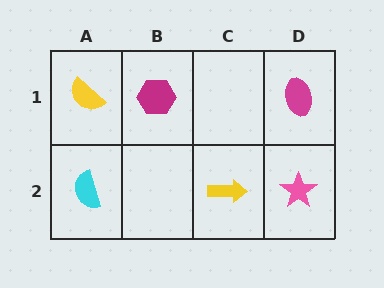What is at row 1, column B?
A magenta hexagon.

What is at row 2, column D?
A pink star.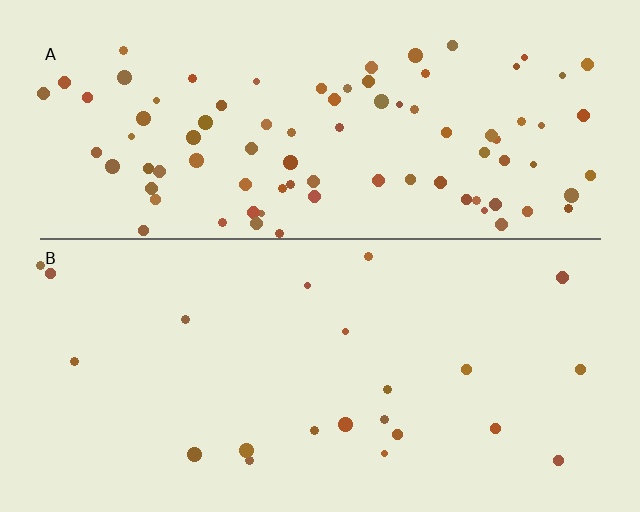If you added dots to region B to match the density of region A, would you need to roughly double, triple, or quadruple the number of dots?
Approximately quadruple.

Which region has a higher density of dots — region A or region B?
A (the top).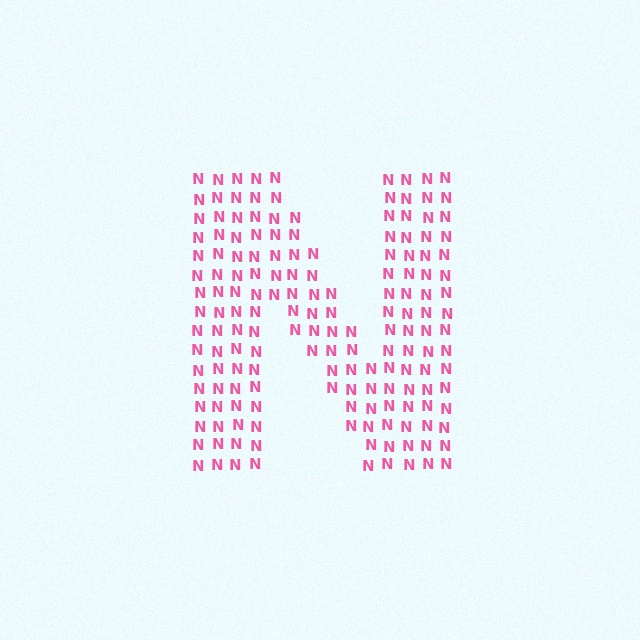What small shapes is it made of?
It is made of small letter N's.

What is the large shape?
The large shape is the letter N.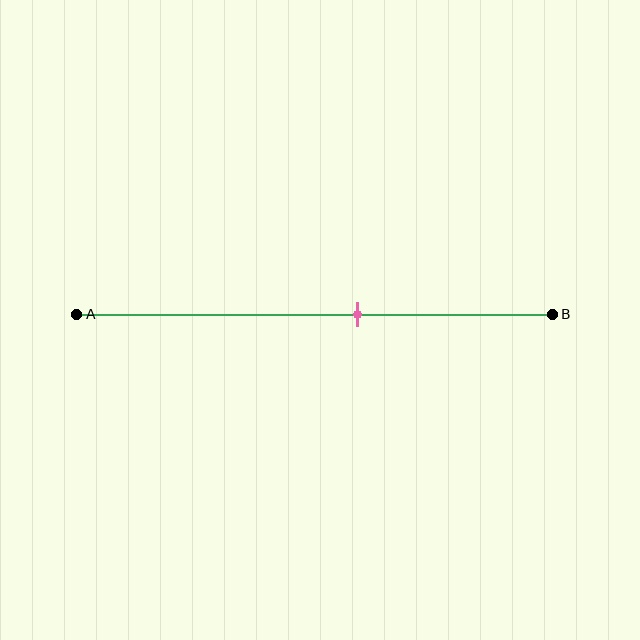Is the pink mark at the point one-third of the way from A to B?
No, the mark is at about 60% from A, not at the 33% one-third point.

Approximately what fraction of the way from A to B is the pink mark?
The pink mark is approximately 60% of the way from A to B.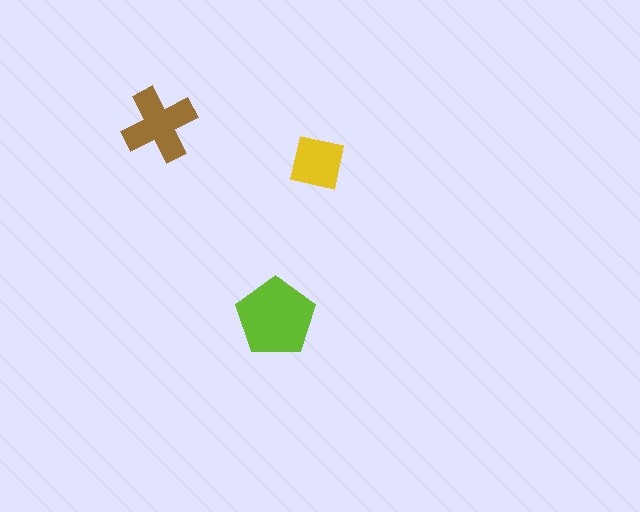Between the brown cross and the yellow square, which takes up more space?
The brown cross.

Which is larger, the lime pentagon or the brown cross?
The lime pentagon.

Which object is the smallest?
The yellow square.